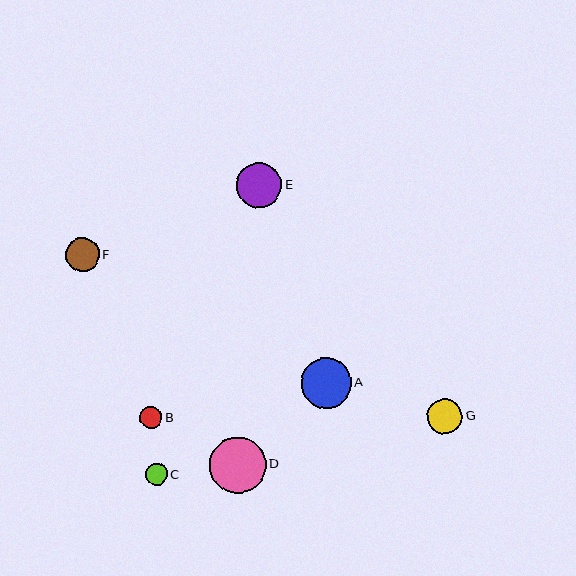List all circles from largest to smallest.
From largest to smallest: D, A, E, G, F, C, B.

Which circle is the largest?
Circle D is the largest with a size of approximately 57 pixels.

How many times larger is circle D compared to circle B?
Circle D is approximately 2.6 times the size of circle B.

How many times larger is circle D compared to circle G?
Circle D is approximately 1.6 times the size of circle G.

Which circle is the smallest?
Circle B is the smallest with a size of approximately 22 pixels.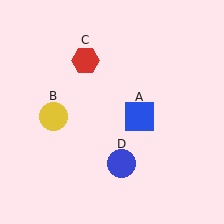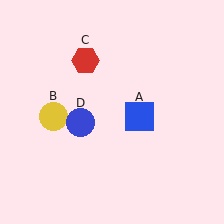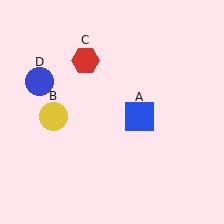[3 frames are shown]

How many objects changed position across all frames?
1 object changed position: blue circle (object D).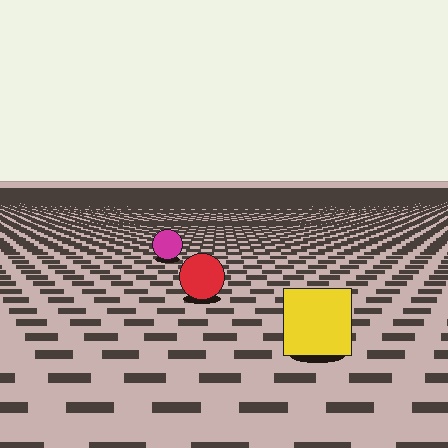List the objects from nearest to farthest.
From nearest to farthest: the yellow square, the red circle, the magenta circle.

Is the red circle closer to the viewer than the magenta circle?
Yes. The red circle is closer — you can tell from the texture gradient: the ground texture is coarser near it.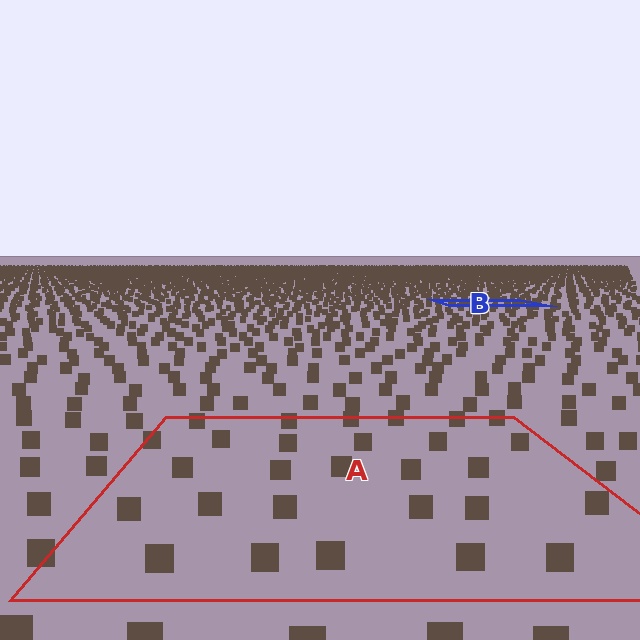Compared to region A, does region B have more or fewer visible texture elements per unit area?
Region B has more texture elements per unit area — they are packed more densely because it is farther away.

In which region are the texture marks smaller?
The texture marks are smaller in region B, because it is farther away.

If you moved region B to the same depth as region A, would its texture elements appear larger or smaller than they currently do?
They would appear larger. At a closer depth, the same texture elements are projected at a bigger on-screen size.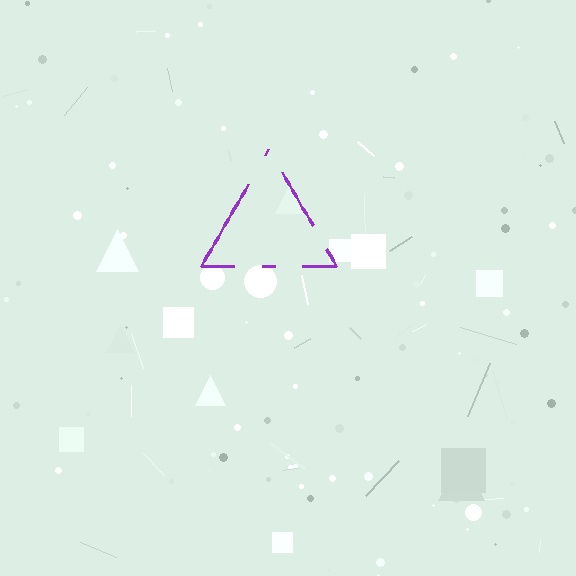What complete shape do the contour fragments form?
The contour fragments form a triangle.